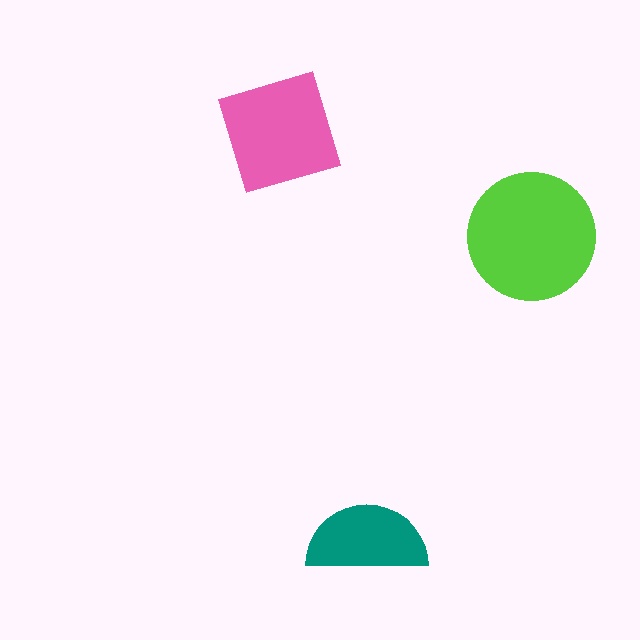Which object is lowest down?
The teal semicircle is bottommost.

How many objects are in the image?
There are 3 objects in the image.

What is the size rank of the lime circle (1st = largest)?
1st.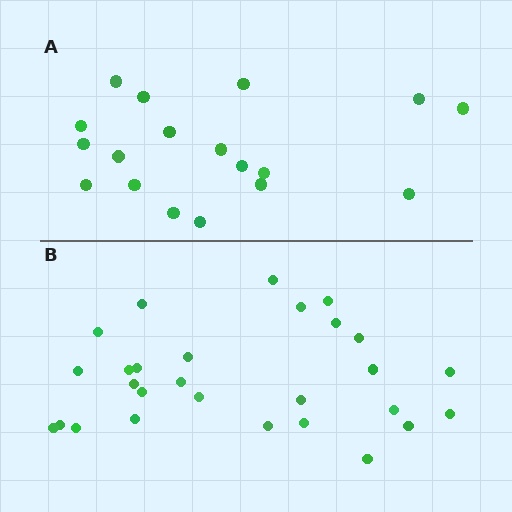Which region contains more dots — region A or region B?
Region B (the bottom region) has more dots.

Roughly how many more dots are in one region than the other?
Region B has roughly 10 or so more dots than region A.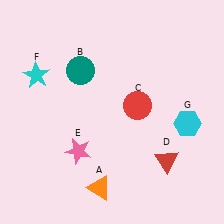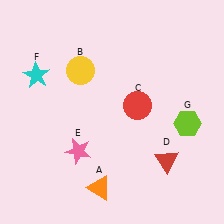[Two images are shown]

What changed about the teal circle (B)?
In Image 1, B is teal. In Image 2, it changed to yellow.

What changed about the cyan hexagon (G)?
In Image 1, G is cyan. In Image 2, it changed to lime.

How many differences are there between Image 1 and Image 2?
There are 2 differences between the two images.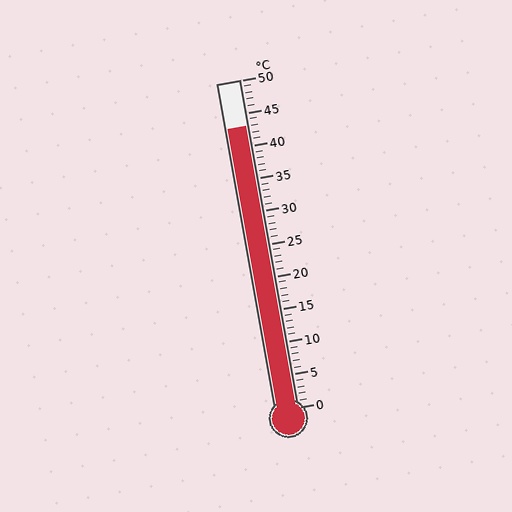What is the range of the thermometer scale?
The thermometer scale ranges from 0°C to 50°C.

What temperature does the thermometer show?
The thermometer shows approximately 43°C.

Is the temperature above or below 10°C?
The temperature is above 10°C.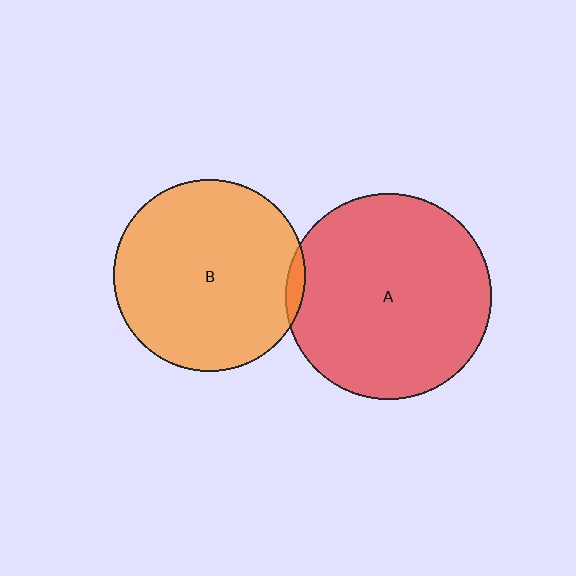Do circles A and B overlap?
Yes.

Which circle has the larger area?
Circle A (red).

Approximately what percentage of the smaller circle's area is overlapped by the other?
Approximately 5%.